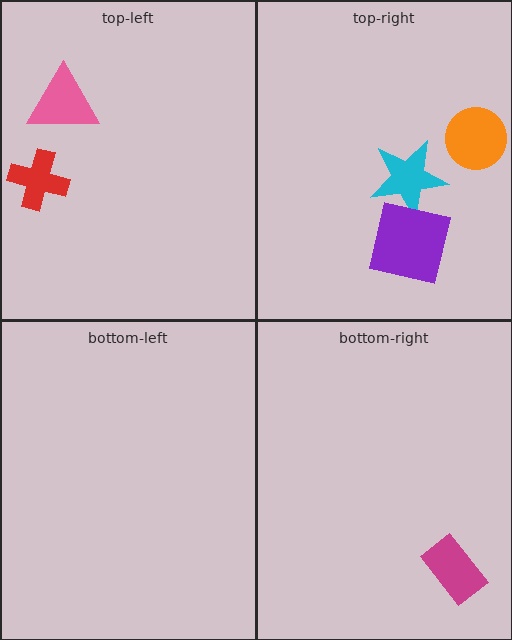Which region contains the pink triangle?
The top-left region.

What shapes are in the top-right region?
The cyan star, the orange circle, the purple square.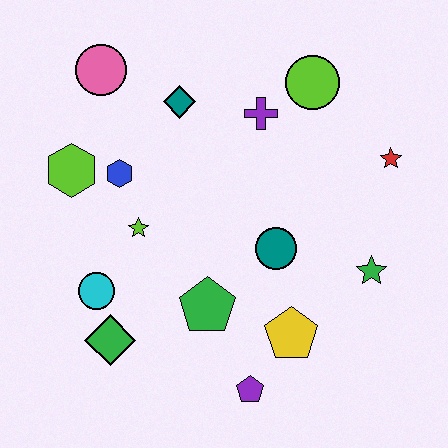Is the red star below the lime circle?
Yes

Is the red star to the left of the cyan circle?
No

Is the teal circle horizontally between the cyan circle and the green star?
Yes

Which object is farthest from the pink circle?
The purple pentagon is farthest from the pink circle.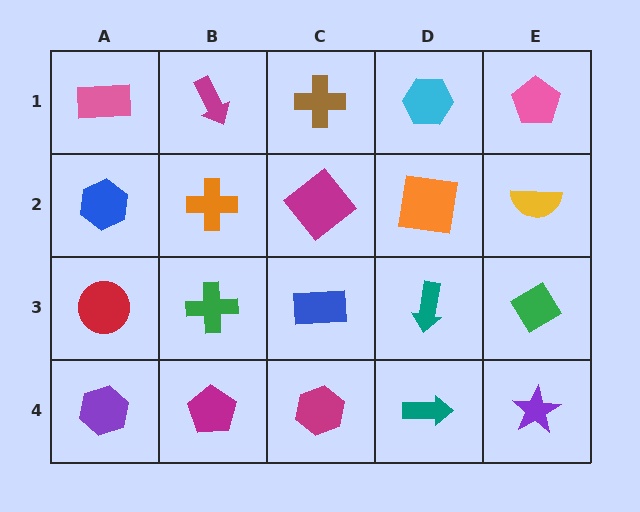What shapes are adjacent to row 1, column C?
A magenta diamond (row 2, column C), a magenta arrow (row 1, column B), a cyan hexagon (row 1, column D).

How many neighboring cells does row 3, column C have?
4.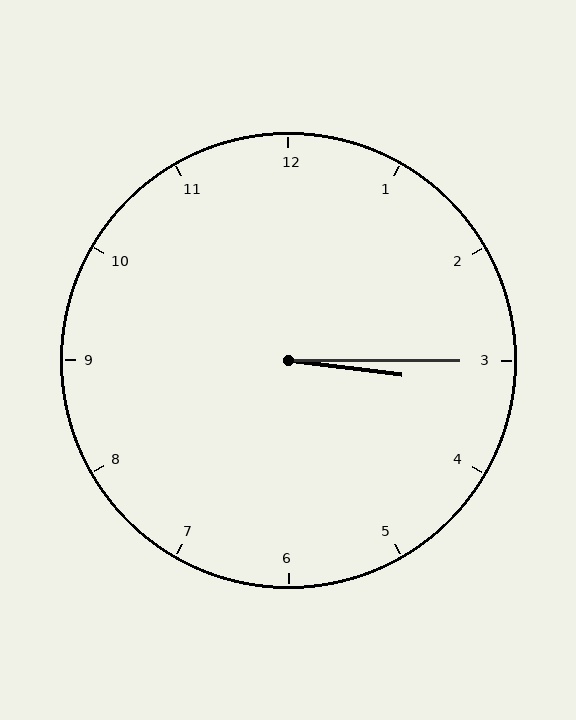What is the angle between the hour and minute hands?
Approximately 8 degrees.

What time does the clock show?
3:15.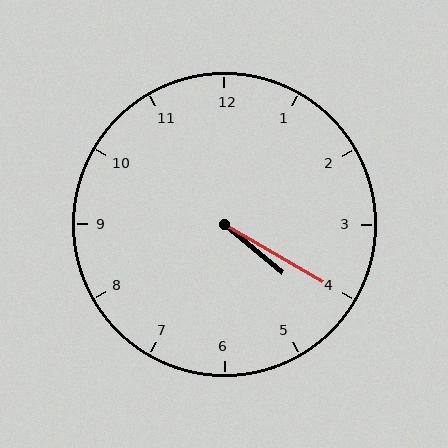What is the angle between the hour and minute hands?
Approximately 10 degrees.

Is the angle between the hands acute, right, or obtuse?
It is acute.